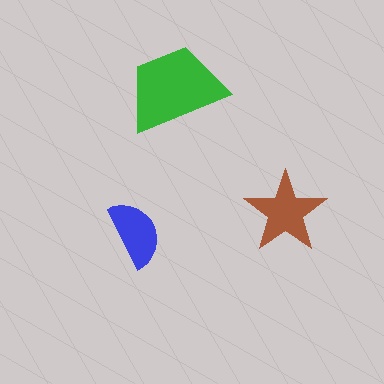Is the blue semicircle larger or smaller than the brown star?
Smaller.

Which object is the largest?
The green trapezoid.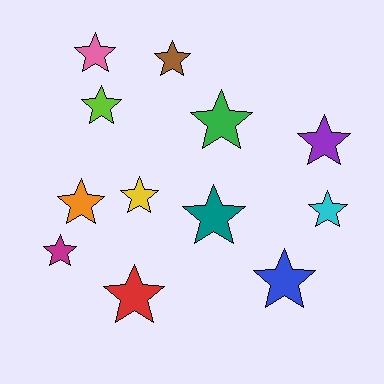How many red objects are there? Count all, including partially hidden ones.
There is 1 red object.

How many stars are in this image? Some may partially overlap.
There are 12 stars.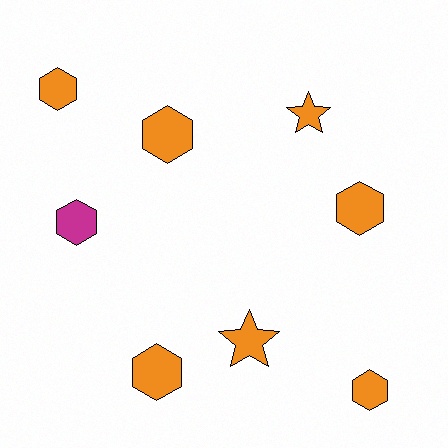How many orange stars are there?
There are 2 orange stars.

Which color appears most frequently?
Orange, with 7 objects.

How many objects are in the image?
There are 8 objects.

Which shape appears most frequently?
Hexagon, with 6 objects.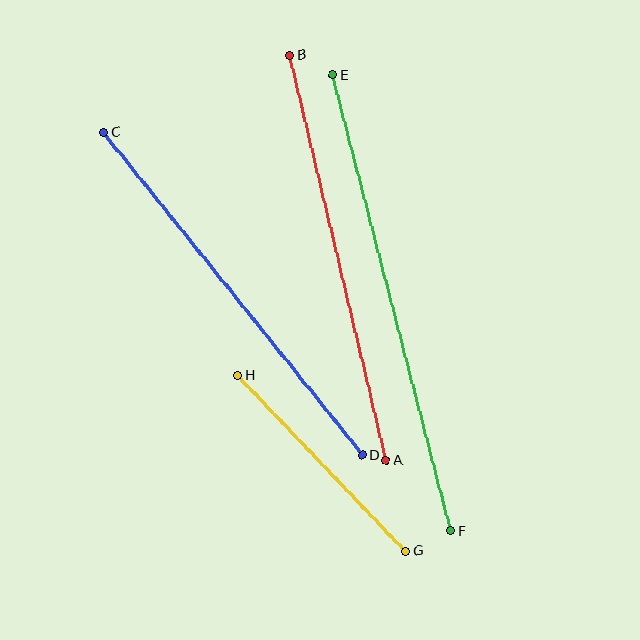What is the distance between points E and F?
The distance is approximately 471 pixels.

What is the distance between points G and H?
The distance is approximately 243 pixels.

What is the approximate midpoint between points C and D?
The midpoint is at approximately (233, 294) pixels.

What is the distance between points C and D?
The distance is approximately 414 pixels.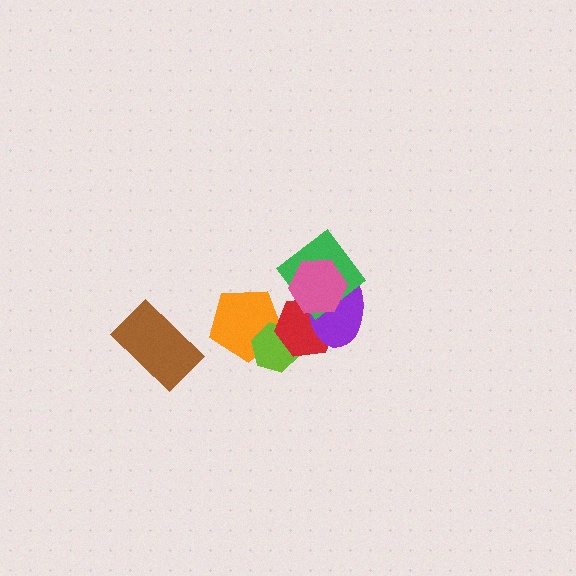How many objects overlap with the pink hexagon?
3 objects overlap with the pink hexagon.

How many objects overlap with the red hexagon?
5 objects overlap with the red hexagon.